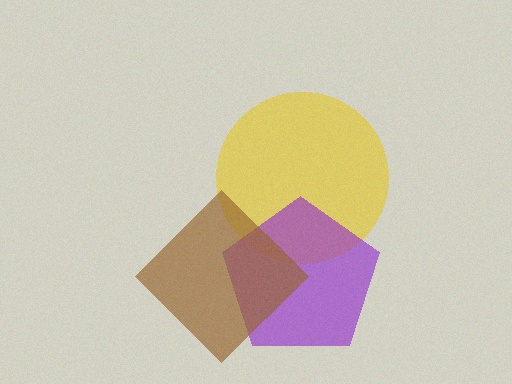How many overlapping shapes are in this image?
There are 3 overlapping shapes in the image.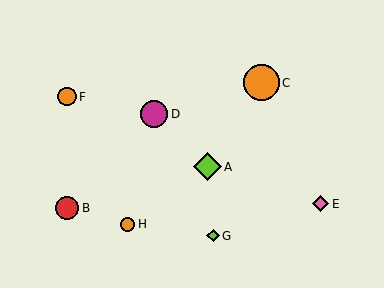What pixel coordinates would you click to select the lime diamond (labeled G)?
Click at (213, 236) to select the lime diamond G.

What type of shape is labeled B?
Shape B is a red circle.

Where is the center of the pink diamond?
The center of the pink diamond is at (321, 204).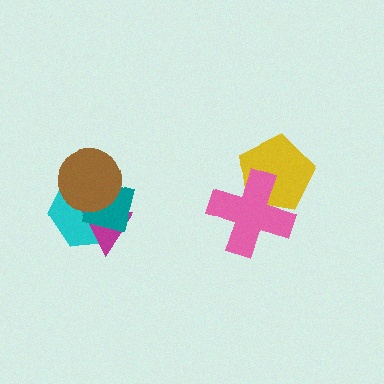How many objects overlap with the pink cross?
1 object overlaps with the pink cross.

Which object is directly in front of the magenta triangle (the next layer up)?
The teal square is directly in front of the magenta triangle.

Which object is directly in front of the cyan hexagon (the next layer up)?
The magenta triangle is directly in front of the cyan hexagon.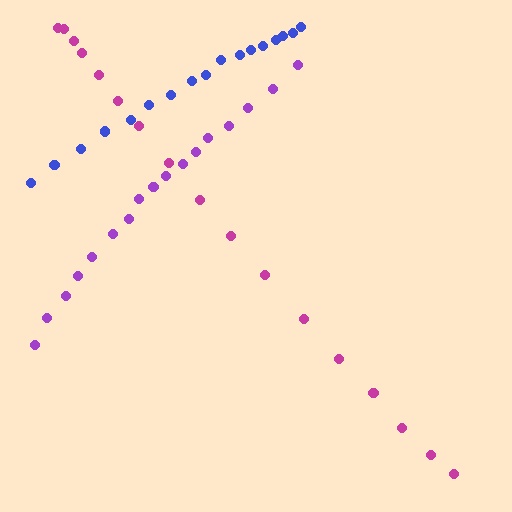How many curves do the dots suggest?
There are 3 distinct paths.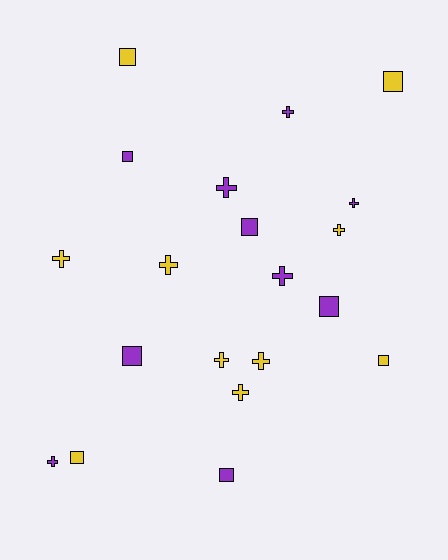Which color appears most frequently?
Yellow, with 10 objects.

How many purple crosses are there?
There are 5 purple crosses.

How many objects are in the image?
There are 20 objects.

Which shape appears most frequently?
Cross, with 11 objects.